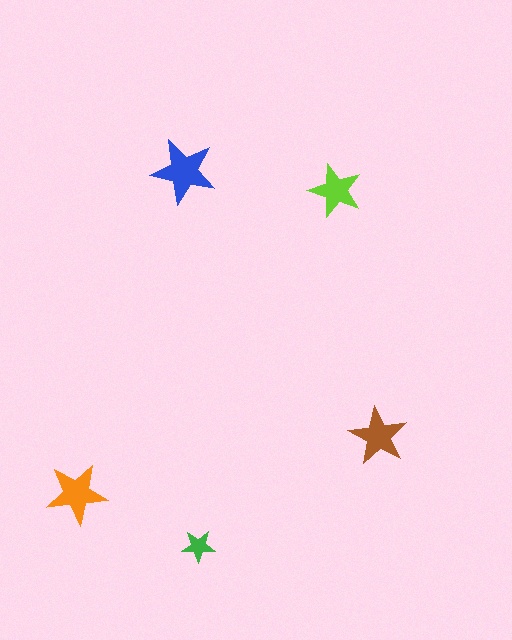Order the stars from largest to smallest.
the blue one, the orange one, the brown one, the lime one, the green one.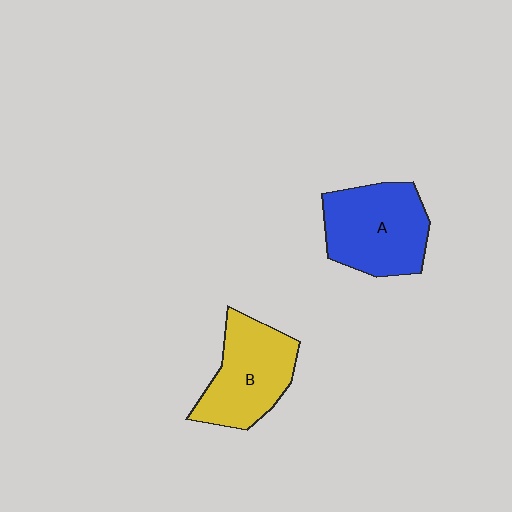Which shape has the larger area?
Shape A (blue).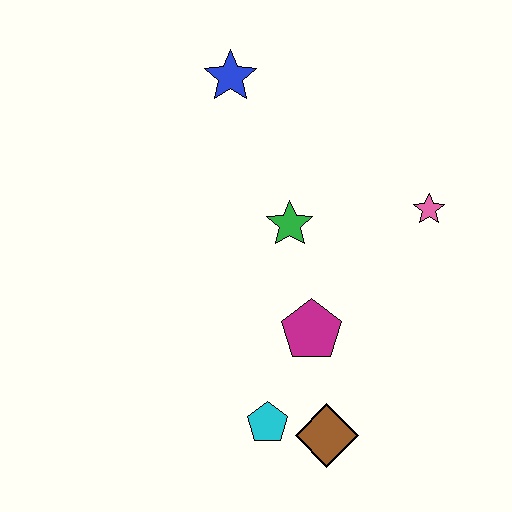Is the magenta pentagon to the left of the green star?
No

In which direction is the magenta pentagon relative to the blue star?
The magenta pentagon is below the blue star.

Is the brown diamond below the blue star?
Yes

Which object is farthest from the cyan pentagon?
The blue star is farthest from the cyan pentagon.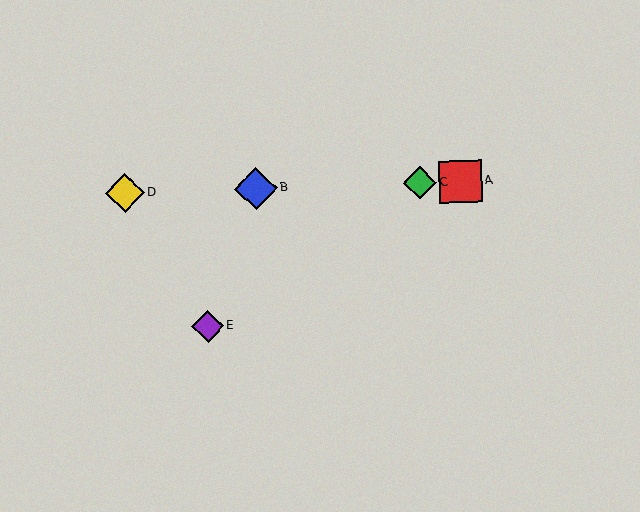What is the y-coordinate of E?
Object E is at y≈326.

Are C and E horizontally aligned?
No, C is at y≈183 and E is at y≈326.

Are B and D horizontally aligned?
Yes, both are at y≈188.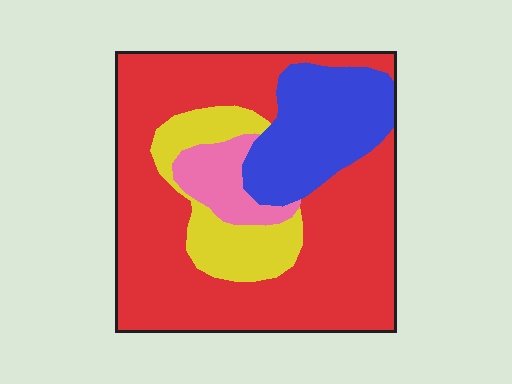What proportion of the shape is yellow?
Yellow covers 13% of the shape.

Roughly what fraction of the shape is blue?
Blue covers 19% of the shape.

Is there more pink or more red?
Red.